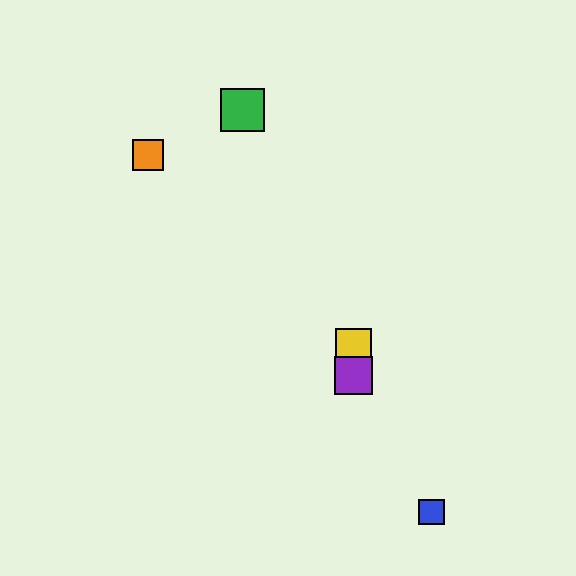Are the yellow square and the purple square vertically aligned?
Yes, both are at x≈354.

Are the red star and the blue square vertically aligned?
No, the red star is at x≈354 and the blue square is at x≈431.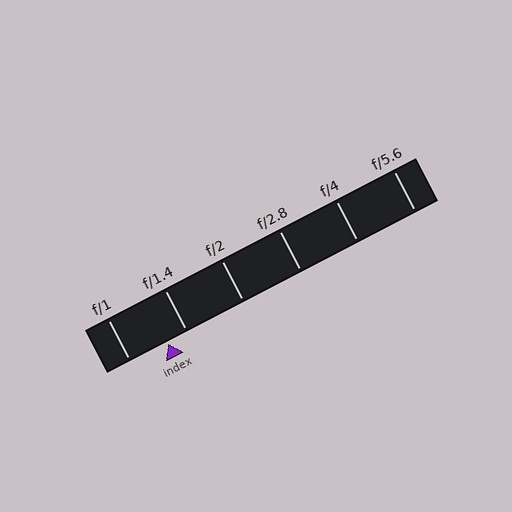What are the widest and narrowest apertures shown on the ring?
The widest aperture shown is f/1 and the narrowest is f/5.6.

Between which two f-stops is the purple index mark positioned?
The index mark is between f/1 and f/1.4.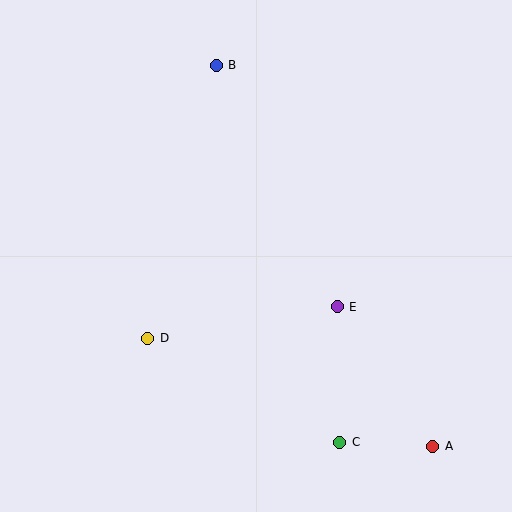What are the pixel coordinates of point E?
Point E is at (337, 307).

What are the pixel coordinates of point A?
Point A is at (433, 446).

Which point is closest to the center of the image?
Point E at (337, 307) is closest to the center.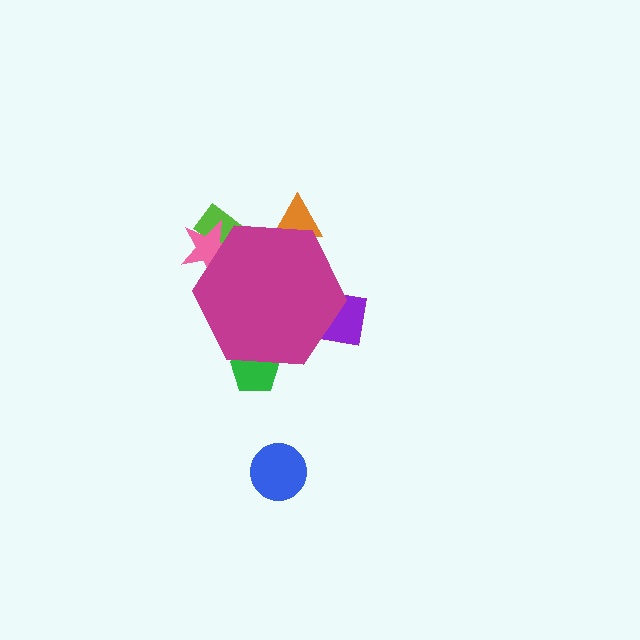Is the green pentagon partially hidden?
Yes, the green pentagon is partially hidden behind the magenta hexagon.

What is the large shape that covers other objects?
A magenta hexagon.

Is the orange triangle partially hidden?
Yes, the orange triangle is partially hidden behind the magenta hexagon.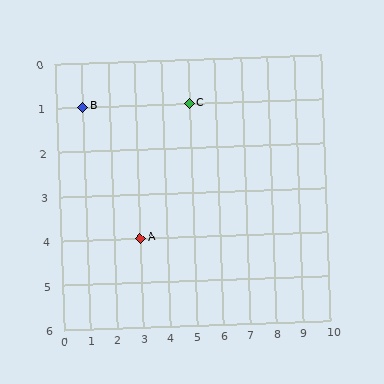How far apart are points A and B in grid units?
Points A and B are 2 columns and 3 rows apart (about 3.6 grid units diagonally).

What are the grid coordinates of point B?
Point B is at grid coordinates (1, 1).